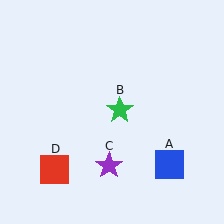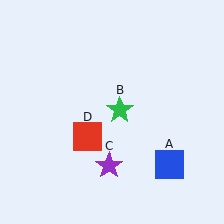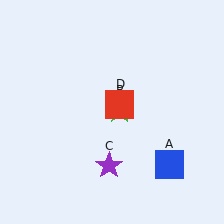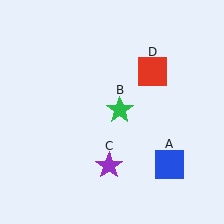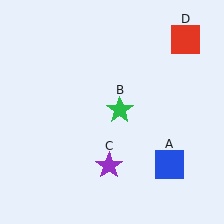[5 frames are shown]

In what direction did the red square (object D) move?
The red square (object D) moved up and to the right.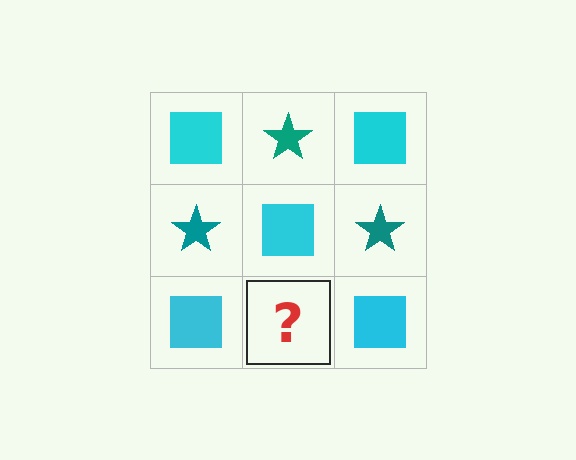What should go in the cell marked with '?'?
The missing cell should contain a teal star.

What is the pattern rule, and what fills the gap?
The rule is that it alternates cyan square and teal star in a checkerboard pattern. The gap should be filled with a teal star.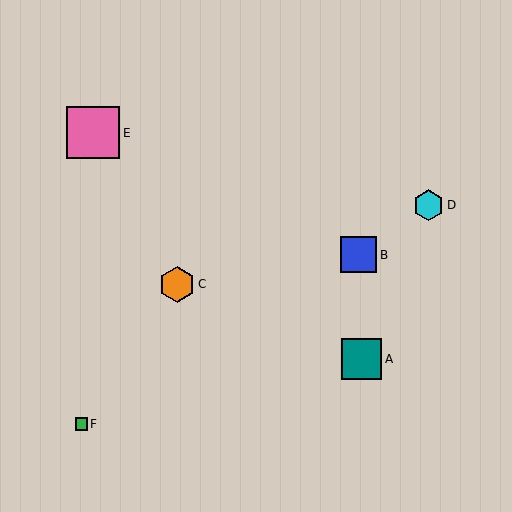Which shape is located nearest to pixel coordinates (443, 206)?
The cyan hexagon (labeled D) at (429, 205) is nearest to that location.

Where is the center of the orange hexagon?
The center of the orange hexagon is at (177, 284).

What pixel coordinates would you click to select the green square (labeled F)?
Click at (81, 424) to select the green square F.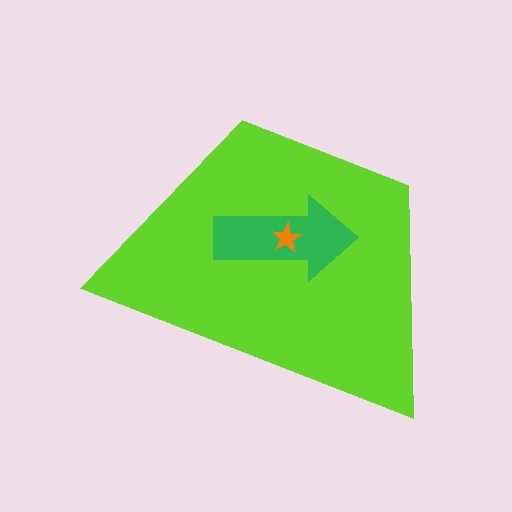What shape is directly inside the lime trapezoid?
The green arrow.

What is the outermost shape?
The lime trapezoid.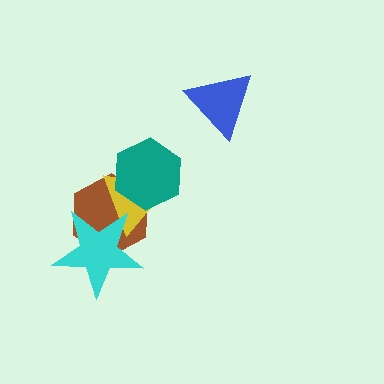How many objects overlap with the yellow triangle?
3 objects overlap with the yellow triangle.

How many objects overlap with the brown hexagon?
3 objects overlap with the brown hexagon.